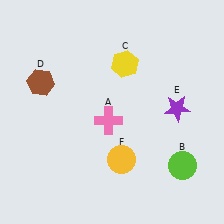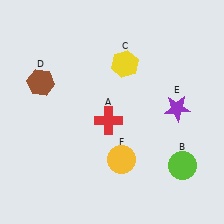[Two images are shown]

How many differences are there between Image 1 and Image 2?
There is 1 difference between the two images.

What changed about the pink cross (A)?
In Image 1, A is pink. In Image 2, it changed to red.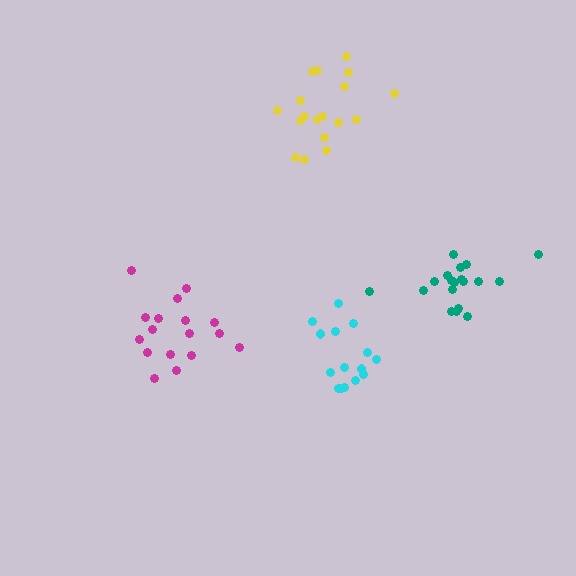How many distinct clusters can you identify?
There are 4 distinct clusters.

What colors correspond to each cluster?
The clusters are colored: teal, cyan, magenta, yellow.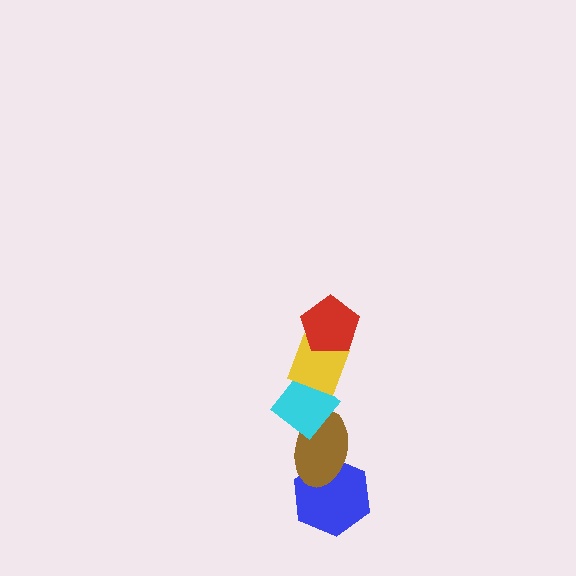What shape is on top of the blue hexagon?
The brown ellipse is on top of the blue hexagon.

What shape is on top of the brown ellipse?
The cyan diamond is on top of the brown ellipse.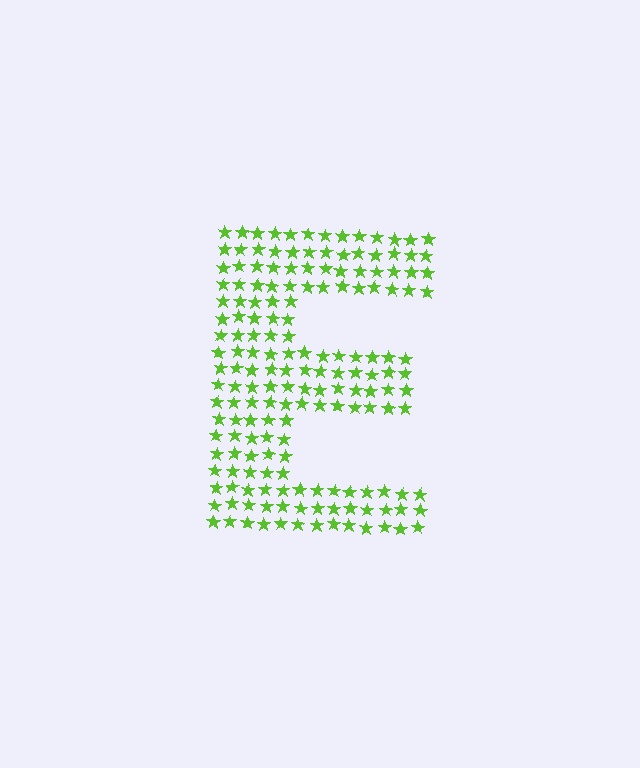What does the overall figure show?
The overall figure shows the letter E.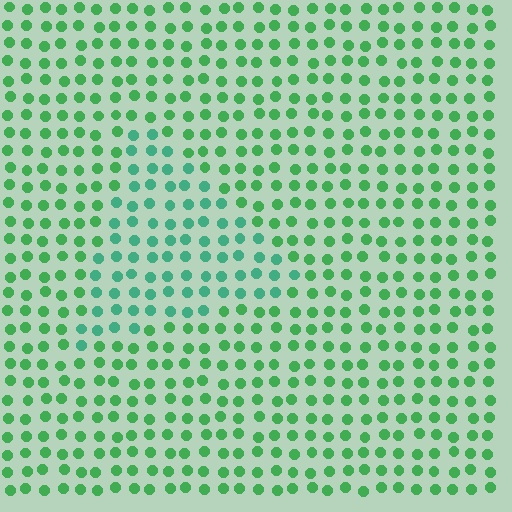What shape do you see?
I see a triangle.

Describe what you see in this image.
The image is filled with small green elements in a uniform arrangement. A triangle-shaped region is visible where the elements are tinted to a slightly different hue, forming a subtle color boundary.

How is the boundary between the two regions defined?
The boundary is defined purely by a slight shift in hue (about 27 degrees). Spacing, size, and orientation are identical on both sides.